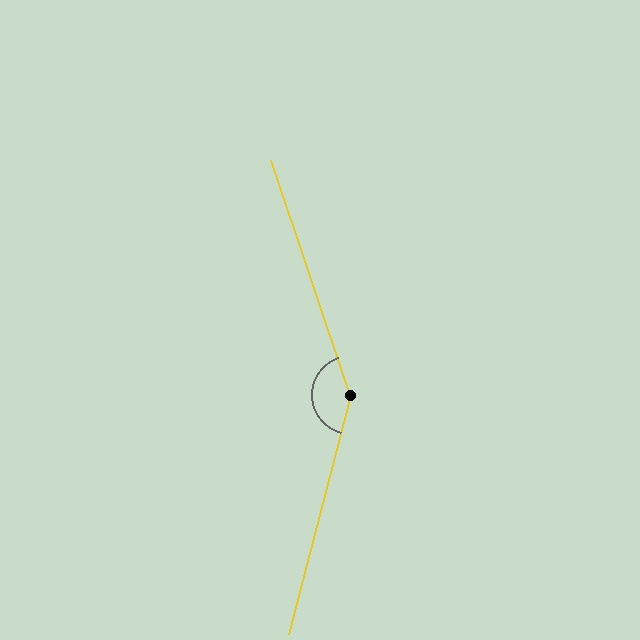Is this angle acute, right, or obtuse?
It is obtuse.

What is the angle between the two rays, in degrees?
Approximately 147 degrees.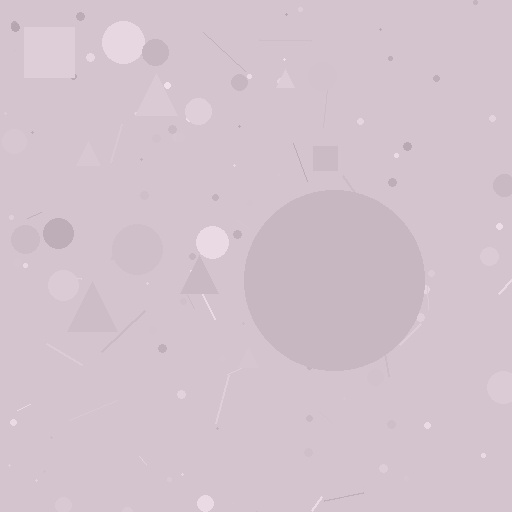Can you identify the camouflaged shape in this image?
The camouflaged shape is a circle.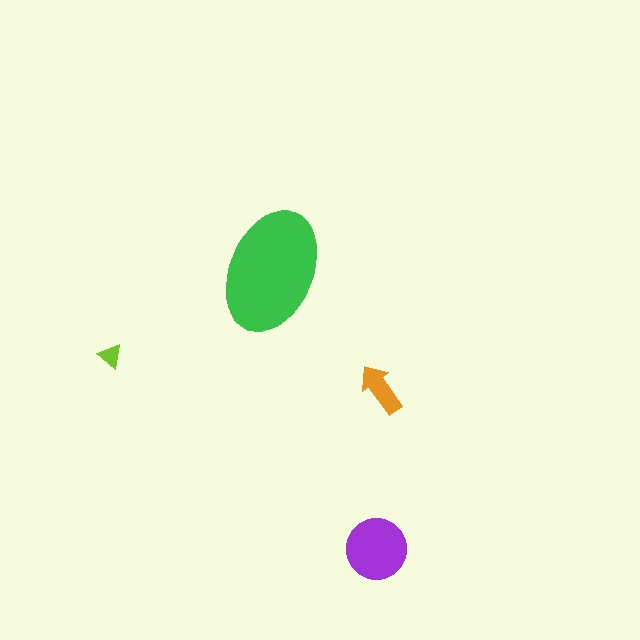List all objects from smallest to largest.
The lime triangle, the orange arrow, the purple circle, the green ellipse.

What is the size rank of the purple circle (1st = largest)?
2nd.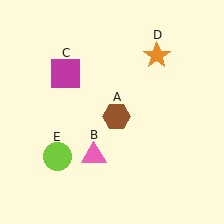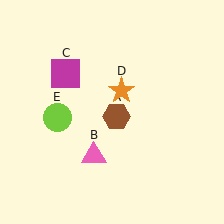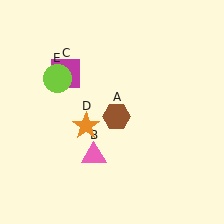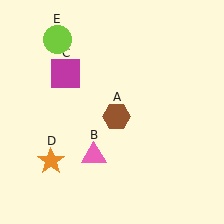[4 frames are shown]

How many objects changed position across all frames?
2 objects changed position: orange star (object D), lime circle (object E).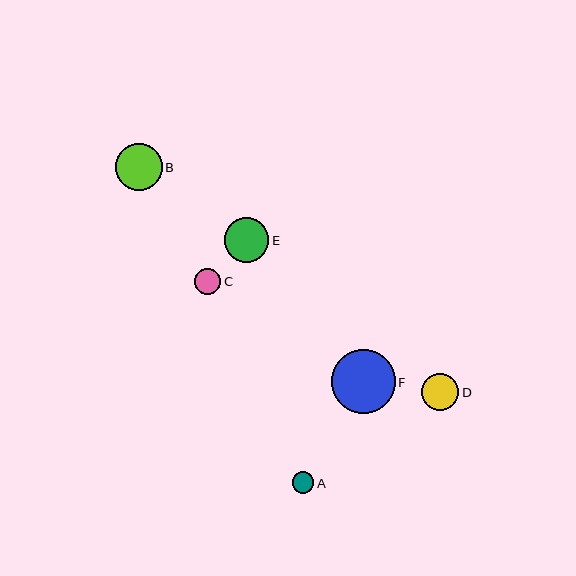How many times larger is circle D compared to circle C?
Circle D is approximately 1.4 times the size of circle C.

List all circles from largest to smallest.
From largest to smallest: F, B, E, D, C, A.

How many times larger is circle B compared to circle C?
Circle B is approximately 1.8 times the size of circle C.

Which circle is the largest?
Circle F is the largest with a size of approximately 64 pixels.